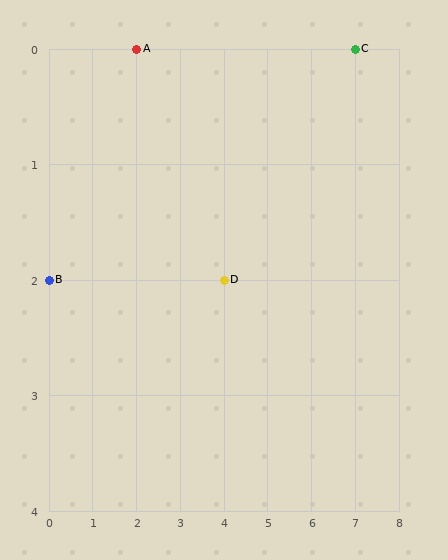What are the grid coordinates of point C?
Point C is at grid coordinates (7, 0).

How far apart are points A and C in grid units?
Points A and C are 5 columns apart.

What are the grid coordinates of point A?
Point A is at grid coordinates (2, 0).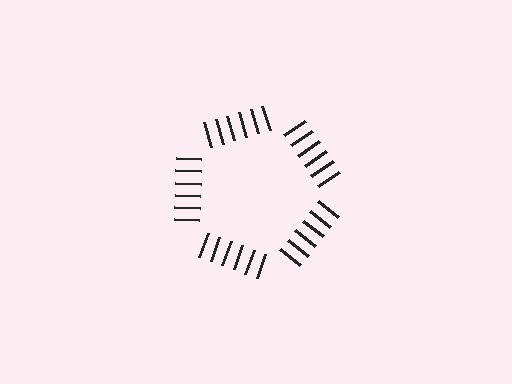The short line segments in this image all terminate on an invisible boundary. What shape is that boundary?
An illusory pentagon — the line segments terminate on its edges but no continuous stroke is drawn.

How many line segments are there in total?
30 — 6 along each of the 5 edges.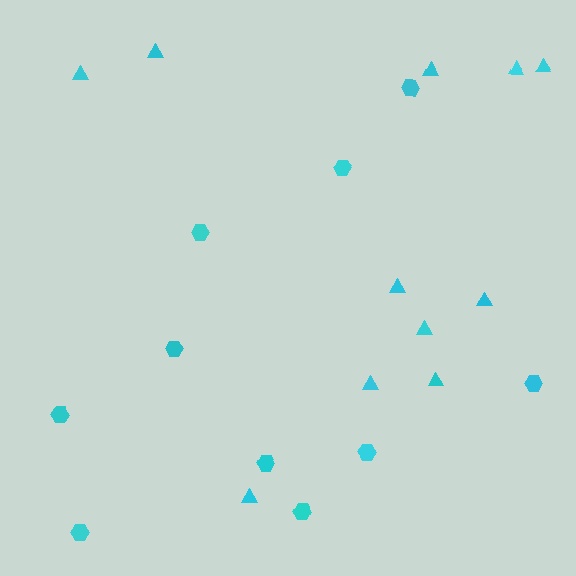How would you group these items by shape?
There are 2 groups: one group of hexagons (10) and one group of triangles (11).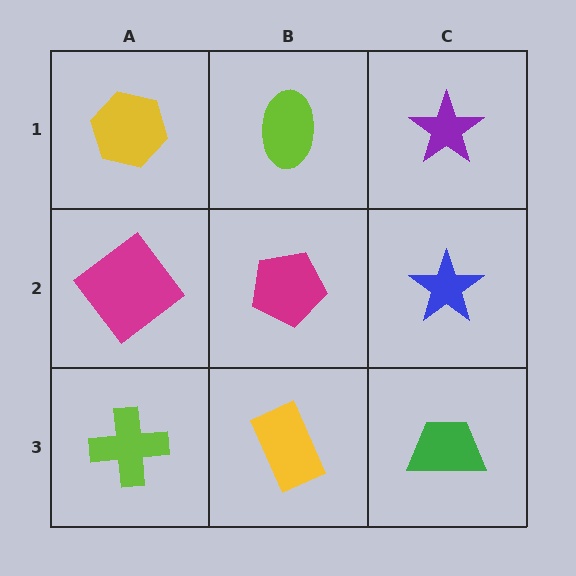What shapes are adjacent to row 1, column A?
A magenta diamond (row 2, column A), a lime ellipse (row 1, column B).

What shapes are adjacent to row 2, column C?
A purple star (row 1, column C), a green trapezoid (row 3, column C), a magenta pentagon (row 2, column B).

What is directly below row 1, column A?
A magenta diamond.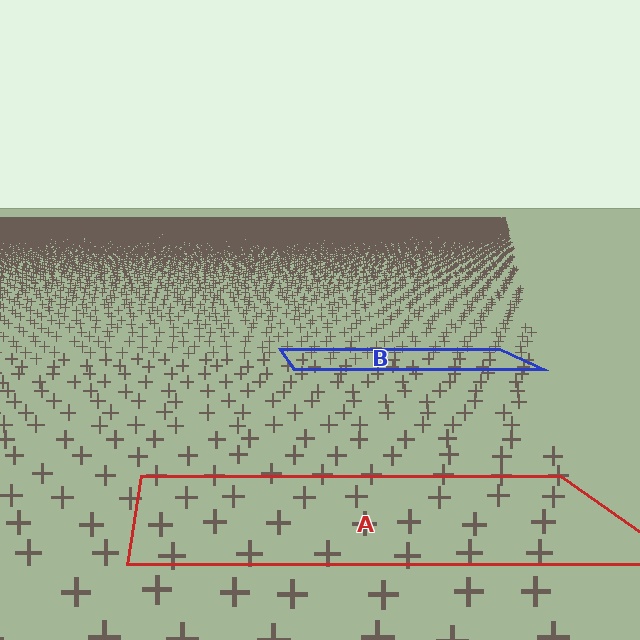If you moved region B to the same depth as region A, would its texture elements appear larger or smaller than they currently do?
They would appear larger. At a closer depth, the same texture elements are projected at a bigger on-screen size.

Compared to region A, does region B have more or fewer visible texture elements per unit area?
Region B has more texture elements per unit area — they are packed more densely because it is farther away.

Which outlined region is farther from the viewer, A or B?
Region B is farther from the viewer — the texture elements inside it appear smaller and more densely packed.